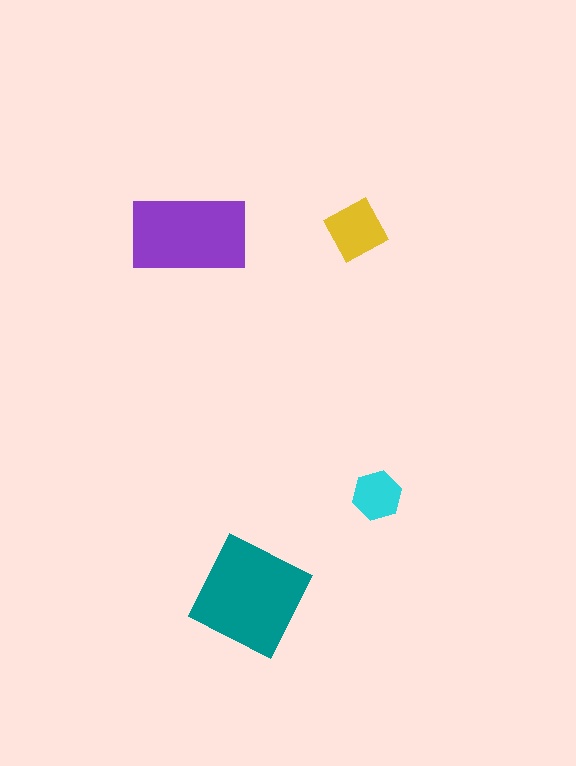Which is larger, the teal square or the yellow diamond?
The teal square.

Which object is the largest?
The teal square.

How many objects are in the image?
There are 4 objects in the image.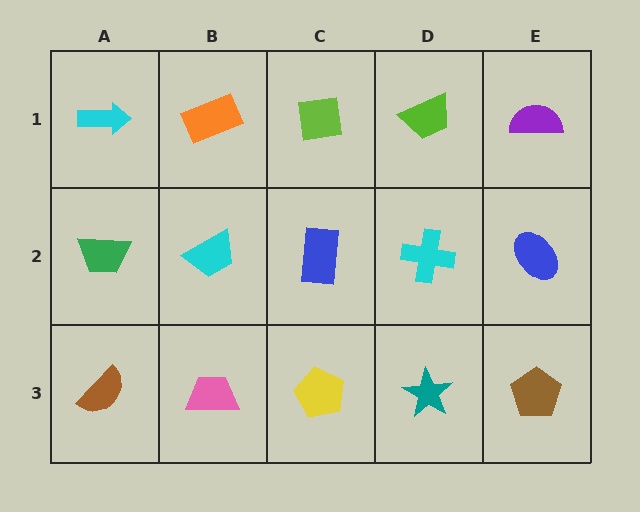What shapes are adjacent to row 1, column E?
A blue ellipse (row 2, column E), a lime trapezoid (row 1, column D).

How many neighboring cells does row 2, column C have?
4.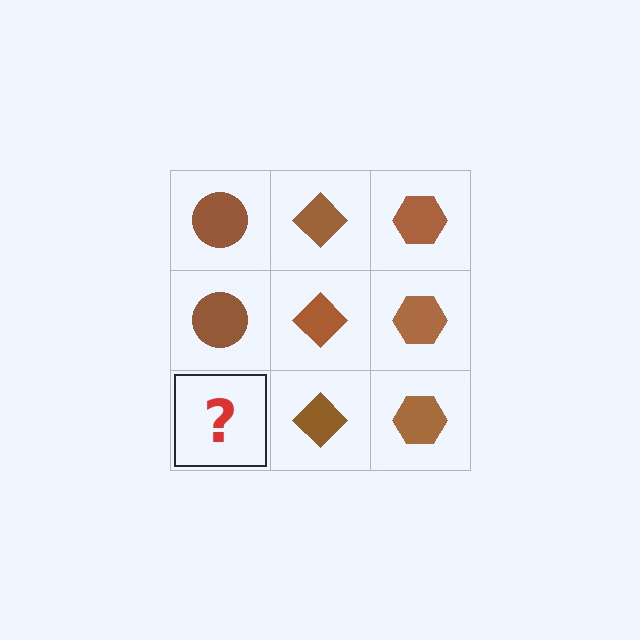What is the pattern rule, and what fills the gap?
The rule is that each column has a consistent shape. The gap should be filled with a brown circle.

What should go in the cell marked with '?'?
The missing cell should contain a brown circle.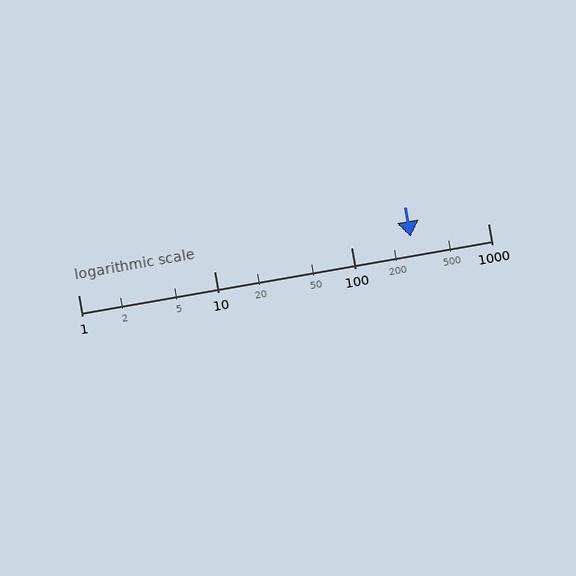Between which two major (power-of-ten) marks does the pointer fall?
The pointer is between 100 and 1000.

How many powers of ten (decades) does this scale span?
The scale spans 3 decades, from 1 to 1000.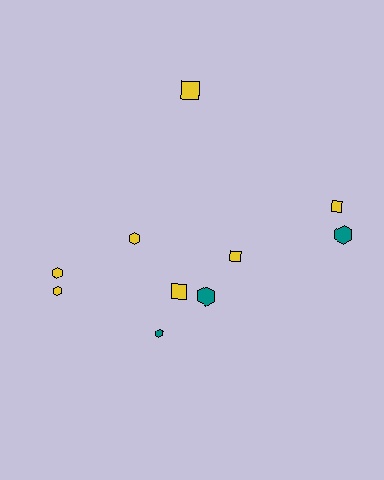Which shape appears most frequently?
Hexagon, with 6 objects.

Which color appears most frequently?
Yellow, with 7 objects.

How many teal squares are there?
There are no teal squares.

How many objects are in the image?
There are 10 objects.